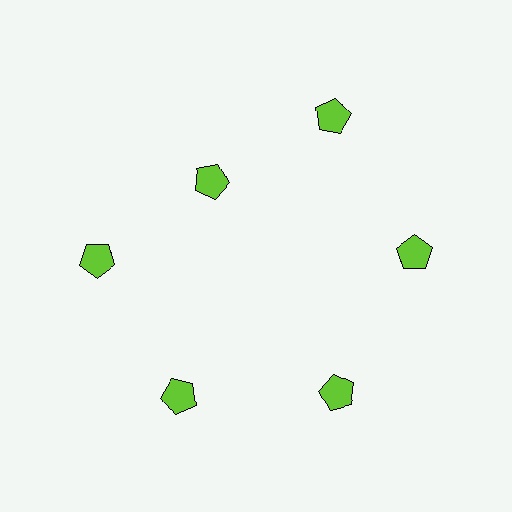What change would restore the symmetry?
The symmetry would be restored by moving it outward, back onto the ring so that all 6 pentagons sit at equal angles and equal distance from the center.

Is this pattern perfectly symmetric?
No. The 6 lime pentagons are arranged in a ring, but one element near the 11 o'clock position is pulled inward toward the center, breaking the 6-fold rotational symmetry.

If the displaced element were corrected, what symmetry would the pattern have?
It would have 6-fold rotational symmetry — the pattern would map onto itself every 60 degrees.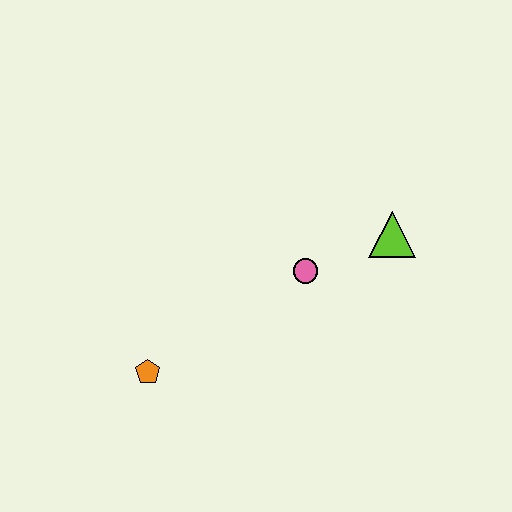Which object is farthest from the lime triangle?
The orange pentagon is farthest from the lime triangle.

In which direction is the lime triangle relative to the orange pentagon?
The lime triangle is to the right of the orange pentagon.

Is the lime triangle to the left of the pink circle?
No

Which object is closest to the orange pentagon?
The pink circle is closest to the orange pentagon.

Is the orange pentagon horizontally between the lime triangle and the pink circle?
No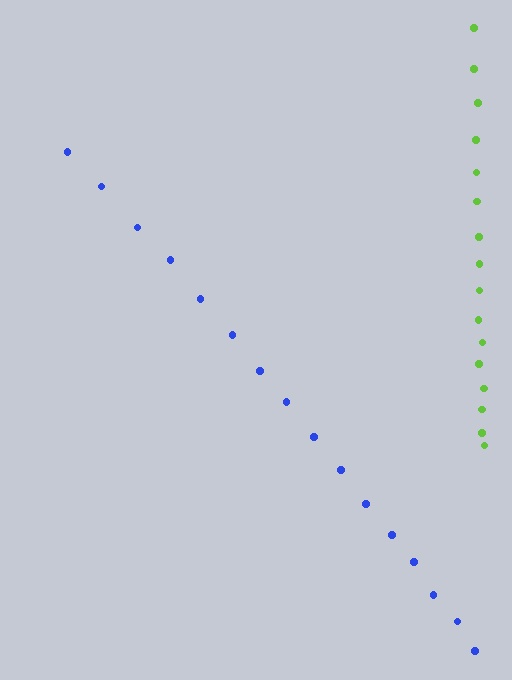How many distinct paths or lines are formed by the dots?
There are 2 distinct paths.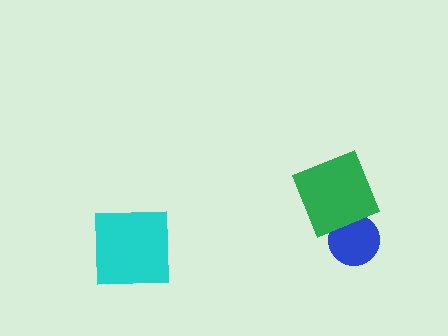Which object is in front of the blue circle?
The green diamond is in front of the blue circle.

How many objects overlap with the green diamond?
1 object overlaps with the green diamond.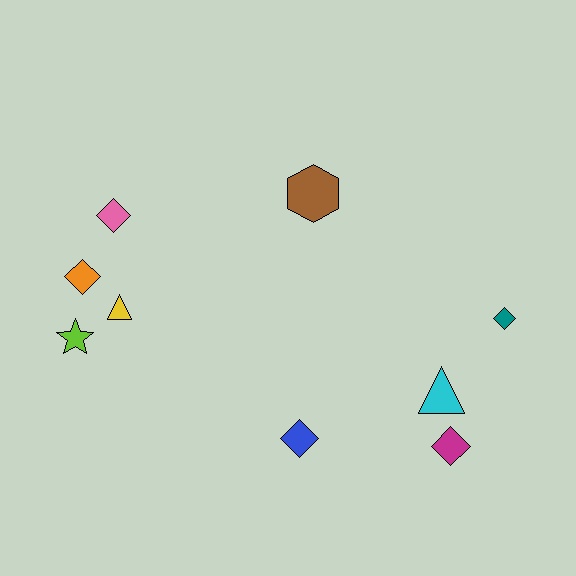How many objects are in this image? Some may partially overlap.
There are 9 objects.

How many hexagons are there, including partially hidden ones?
There is 1 hexagon.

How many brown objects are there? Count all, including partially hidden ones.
There is 1 brown object.